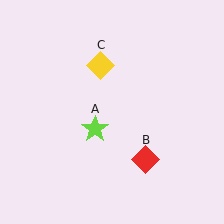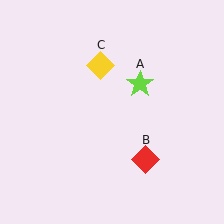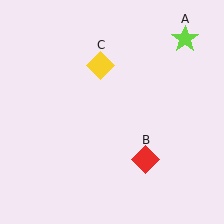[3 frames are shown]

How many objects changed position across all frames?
1 object changed position: lime star (object A).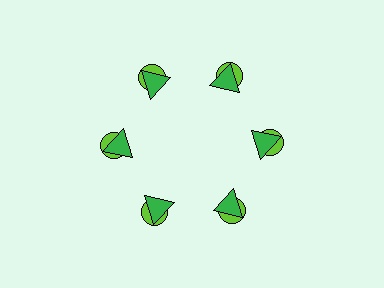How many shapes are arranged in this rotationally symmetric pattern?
There are 12 shapes, arranged in 6 groups of 2.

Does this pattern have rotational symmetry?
Yes, this pattern has 6-fold rotational symmetry. It looks the same after rotating 60 degrees around the center.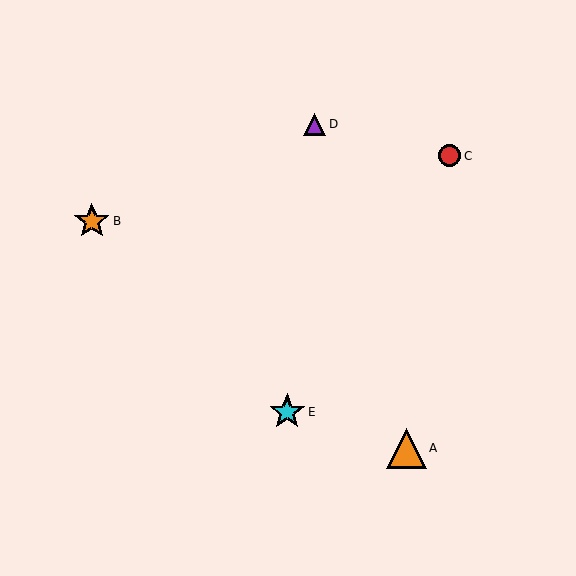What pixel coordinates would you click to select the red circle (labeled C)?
Click at (450, 156) to select the red circle C.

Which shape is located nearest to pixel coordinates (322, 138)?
The purple triangle (labeled D) at (315, 124) is nearest to that location.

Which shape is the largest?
The orange triangle (labeled A) is the largest.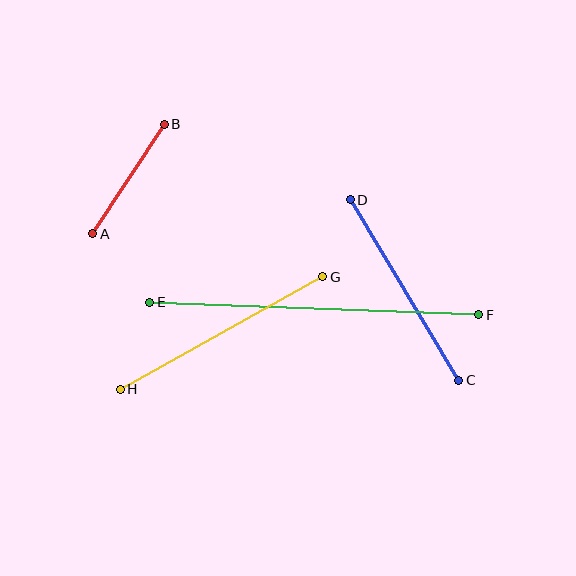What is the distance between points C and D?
The distance is approximately 211 pixels.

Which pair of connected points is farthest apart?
Points E and F are farthest apart.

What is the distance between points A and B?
The distance is approximately 131 pixels.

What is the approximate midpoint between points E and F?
The midpoint is at approximately (314, 309) pixels.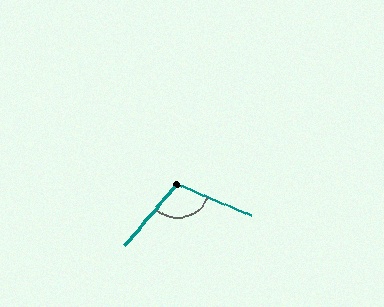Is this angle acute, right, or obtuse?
It is obtuse.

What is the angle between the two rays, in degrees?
Approximately 107 degrees.